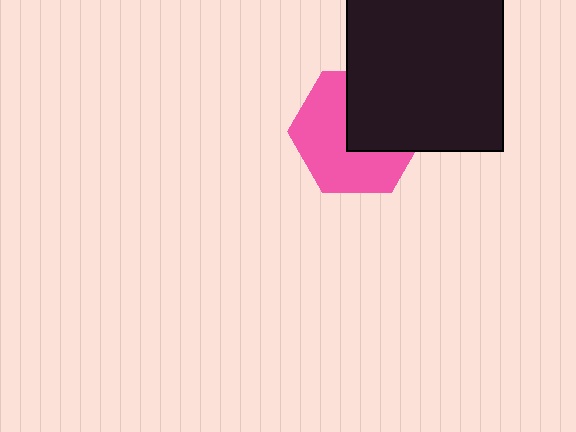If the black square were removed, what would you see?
You would see the complete pink hexagon.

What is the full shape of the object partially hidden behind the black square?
The partially hidden object is a pink hexagon.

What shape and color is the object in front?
The object in front is a black square.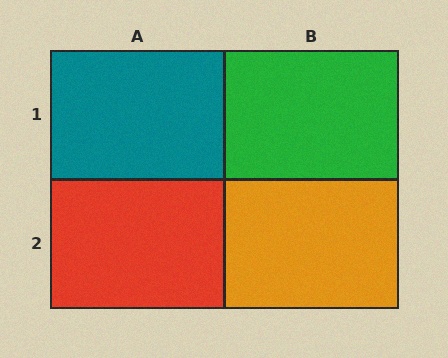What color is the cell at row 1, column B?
Green.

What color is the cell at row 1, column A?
Teal.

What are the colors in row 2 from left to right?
Red, orange.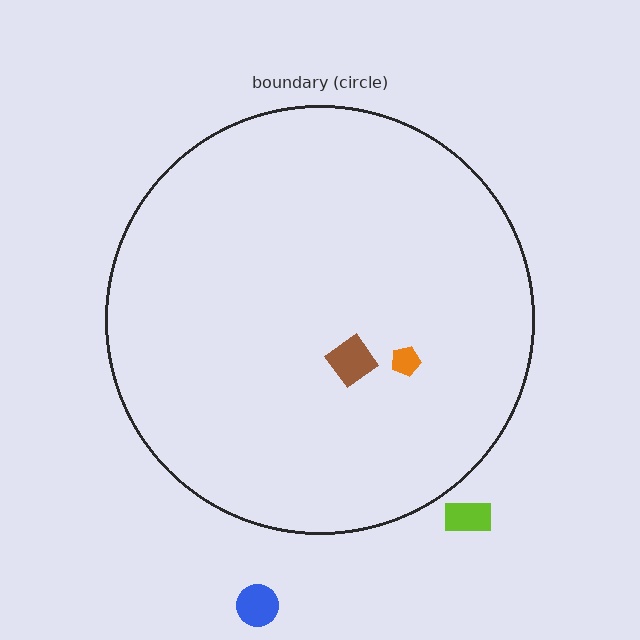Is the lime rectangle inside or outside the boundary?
Outside.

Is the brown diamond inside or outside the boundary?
Inside.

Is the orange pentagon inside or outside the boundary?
Inside.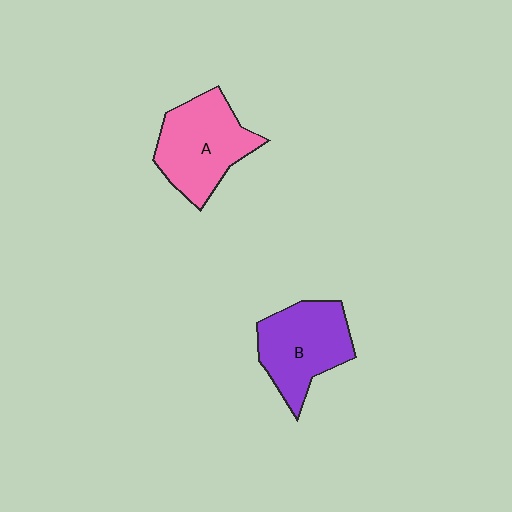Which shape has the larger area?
Shape A (pink).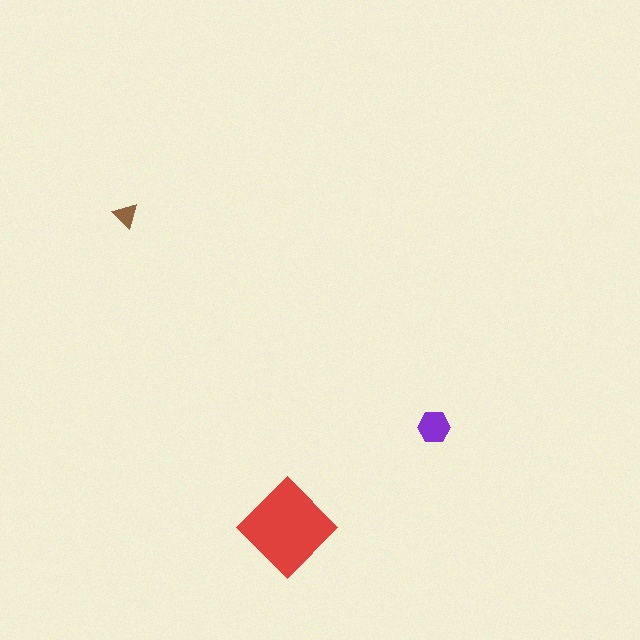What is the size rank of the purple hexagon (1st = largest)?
2nd.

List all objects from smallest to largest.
The brown triangle, the purple hexagon, the red diamond.